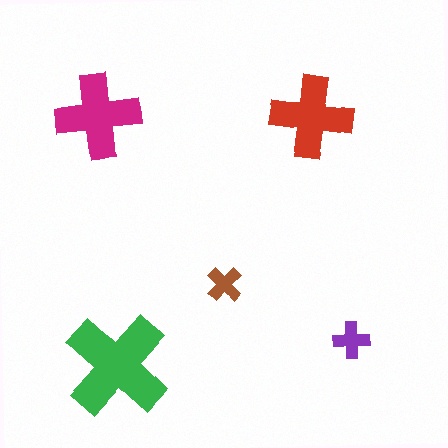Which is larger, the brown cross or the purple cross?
The purple one.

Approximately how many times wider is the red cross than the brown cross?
About 2.5 times wider.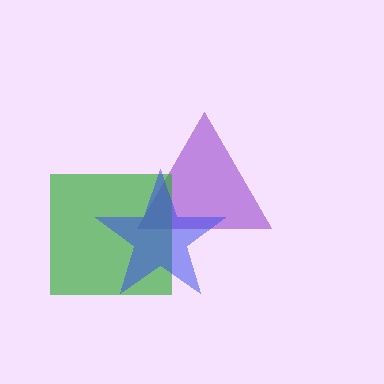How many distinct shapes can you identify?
There are 3 distinct shapes: a purple triangle, a green square, a blue star.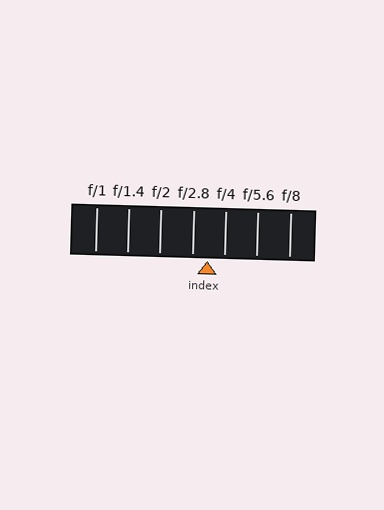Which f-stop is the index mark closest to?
The index mark is closest to f/2.8.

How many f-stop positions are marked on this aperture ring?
There are 7 f-stop positions marked.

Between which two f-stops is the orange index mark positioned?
The index mark is between f/2.8 and f/4.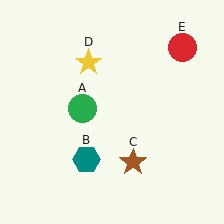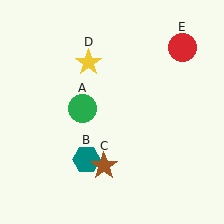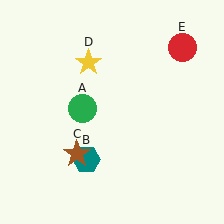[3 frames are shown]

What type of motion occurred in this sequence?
The brown star (object C) rotated clockwise around the center of the scene.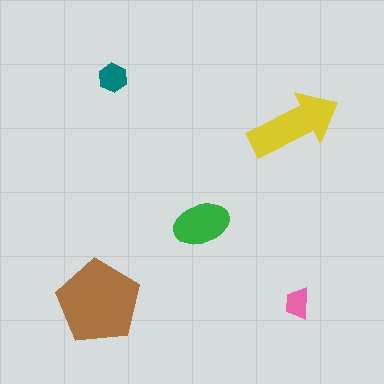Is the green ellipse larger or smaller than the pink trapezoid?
Larger.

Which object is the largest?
The brown pentagon.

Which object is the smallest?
The pink trapezoid.